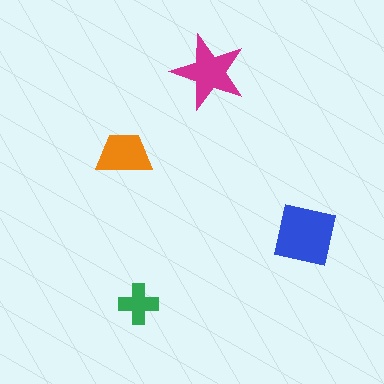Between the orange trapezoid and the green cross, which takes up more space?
The orange trapezoid.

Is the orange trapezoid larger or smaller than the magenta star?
Smaller.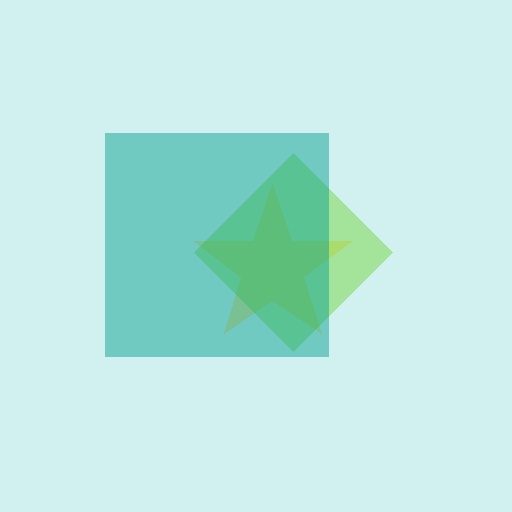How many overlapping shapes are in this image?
There are 3 overlapping shapes in the image.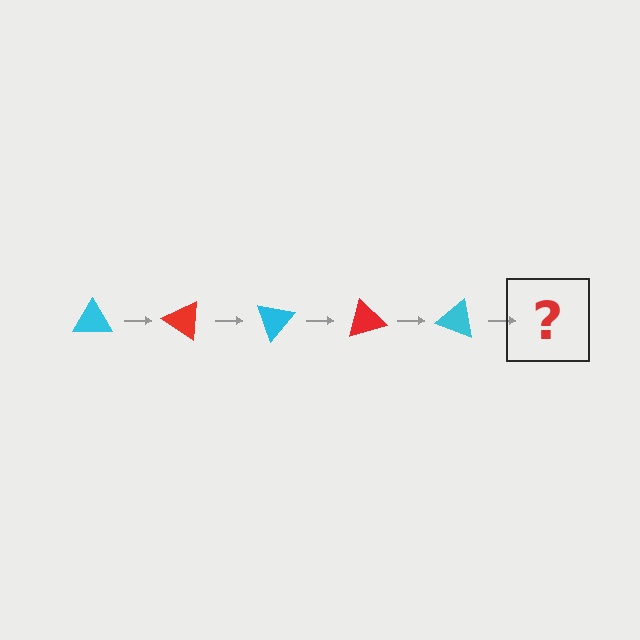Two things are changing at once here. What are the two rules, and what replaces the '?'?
The two rules are that it rotates 35 degrees each step and the color cycles through cyan and red. The '?' should be a red triangle, rotated 175 degrees from the start.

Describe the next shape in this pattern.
It should be a red triangle, rotated 175 degrees from the start.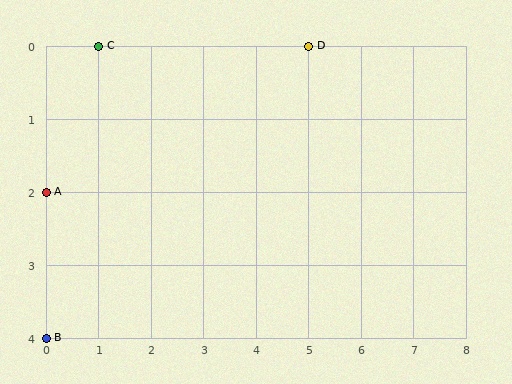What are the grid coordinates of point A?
Point A is at grid coordinates (0, 2).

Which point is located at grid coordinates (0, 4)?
Point B is at (0, 4).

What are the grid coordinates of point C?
Point C is at grid coordinates (1, 0).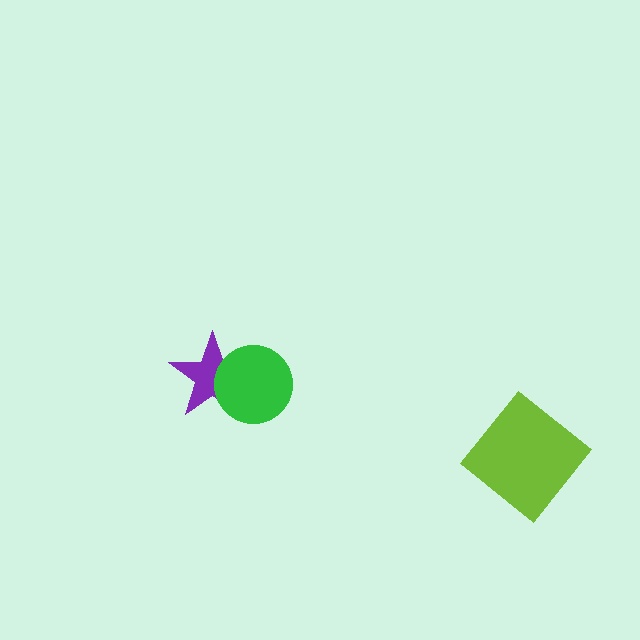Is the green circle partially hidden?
No, no other shape covers it.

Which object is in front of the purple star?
The green circle is in front of the purple star.